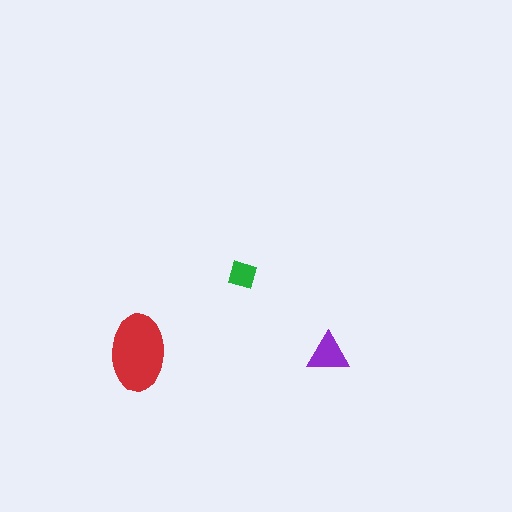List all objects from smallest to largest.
The green diamond, the purple triangle, the red ellipse.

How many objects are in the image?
There are 3 objects in the image.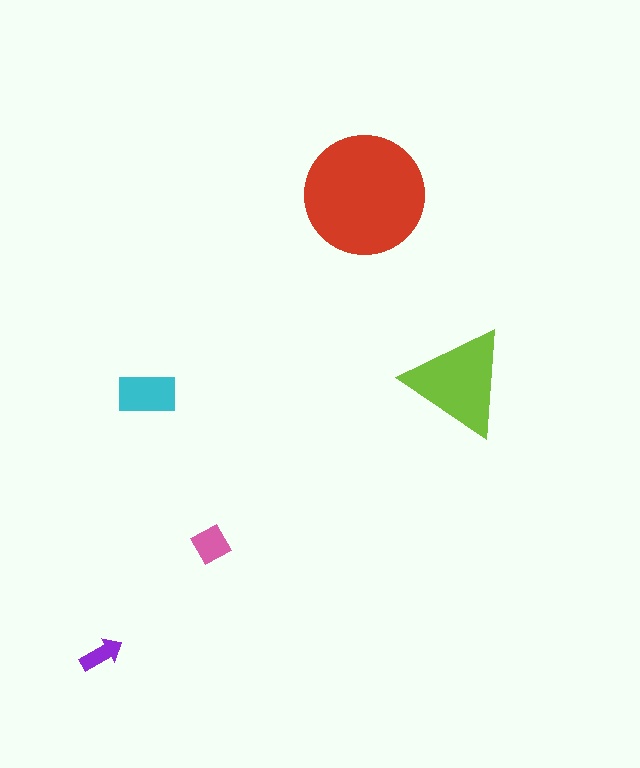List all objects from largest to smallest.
The red circle, the lime triangle, the cyan rectangle, the pink diamond, the purple arrow.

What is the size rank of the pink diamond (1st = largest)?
4th.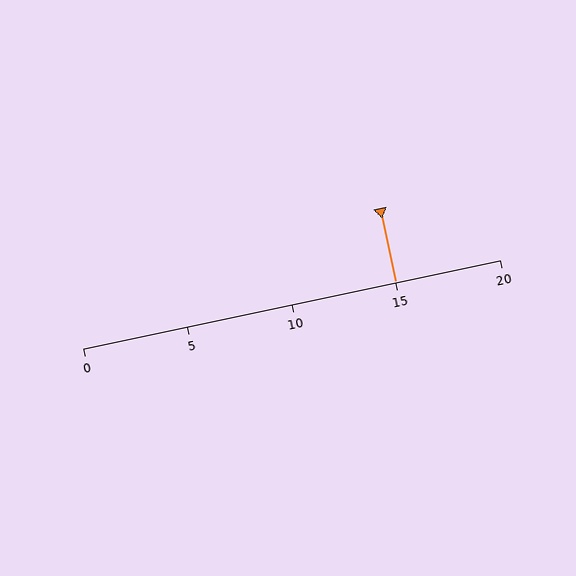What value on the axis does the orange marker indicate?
The marker indicates approximately 15.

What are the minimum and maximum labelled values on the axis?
The axis runs from 0 to 20.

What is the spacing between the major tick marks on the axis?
The major ticks are spaced 5 apart.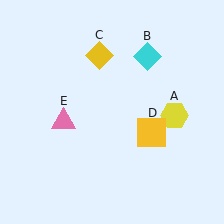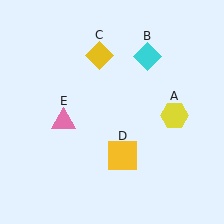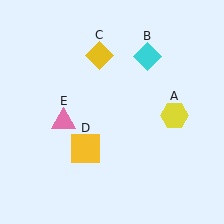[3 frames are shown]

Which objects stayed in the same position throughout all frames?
Yellow hexagon (object A) and cyan diamond (object B) and yellow diamond (object C) and pink triangle (object E) remained stationary.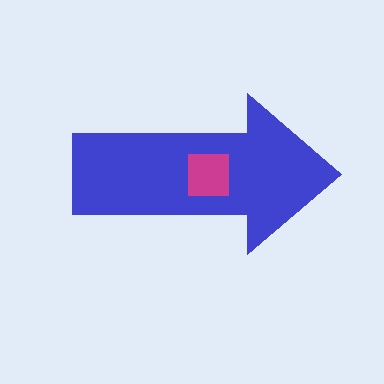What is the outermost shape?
The blue arrow.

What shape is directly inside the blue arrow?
The magenta square.